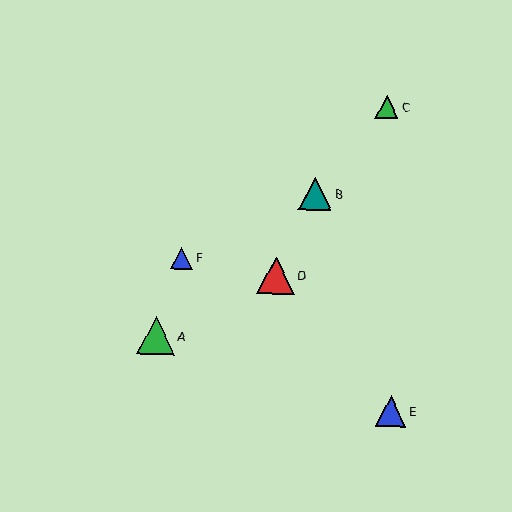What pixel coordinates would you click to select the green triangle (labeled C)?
Click at (387, 107) to select the green triangle C.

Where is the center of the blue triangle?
The center of the blue triangle is at (391, 411).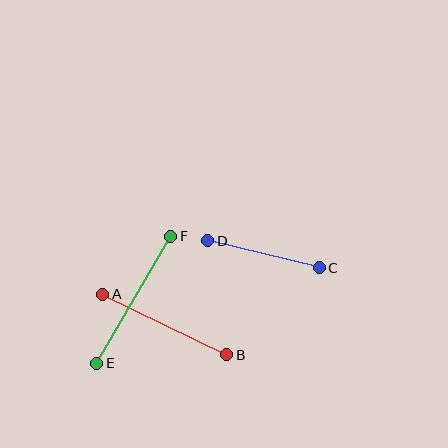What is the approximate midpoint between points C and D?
The midpoint is at approximately (264, 254) pixels.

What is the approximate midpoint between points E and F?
The midpoint is at approximately (134, 300) pixels.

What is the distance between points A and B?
The distance is approximately 138 pixels.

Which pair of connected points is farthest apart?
Points E and F are farthest apart.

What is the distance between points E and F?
The distance is approximately 146 pixels.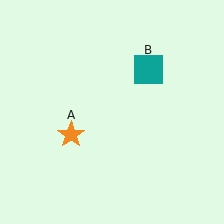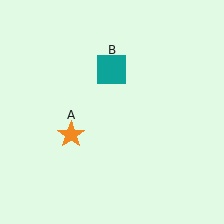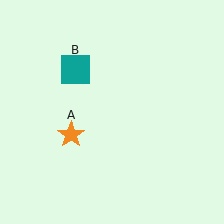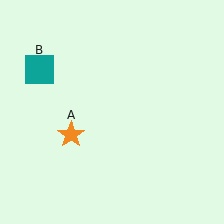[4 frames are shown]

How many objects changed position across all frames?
1 object changed position: teal square (object B).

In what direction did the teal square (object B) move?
The teal square (object B) moved left.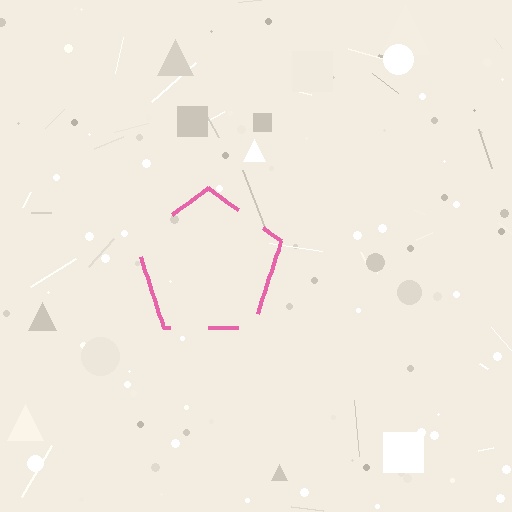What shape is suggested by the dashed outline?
The dashed outline suggests a pentagon.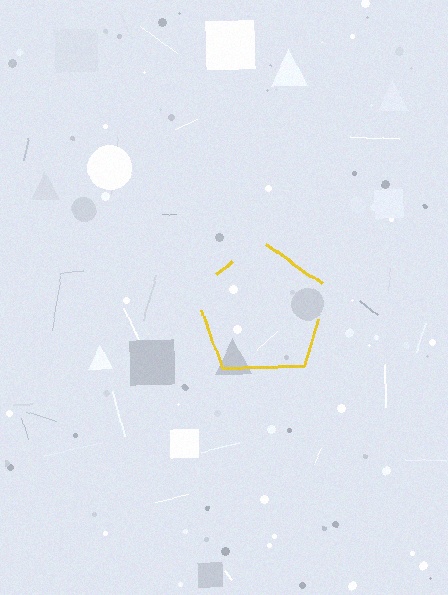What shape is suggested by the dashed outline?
The dashed outline suggests a pentagon.